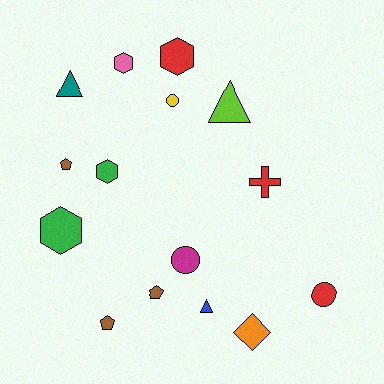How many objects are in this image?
There are 15 objects.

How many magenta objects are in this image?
There is 1 magenta object.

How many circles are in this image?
There are 3 circles.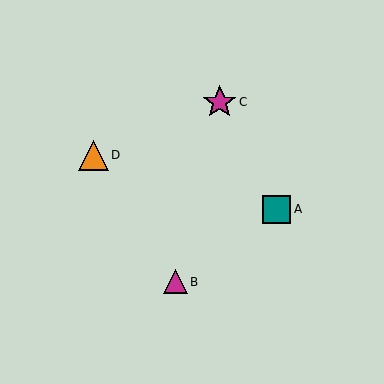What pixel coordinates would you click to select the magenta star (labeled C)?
Click at (220, 102) to select the magenta star C.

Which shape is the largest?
The magenta star (labeled C) is the largest.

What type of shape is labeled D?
Shape D is an orange triangle.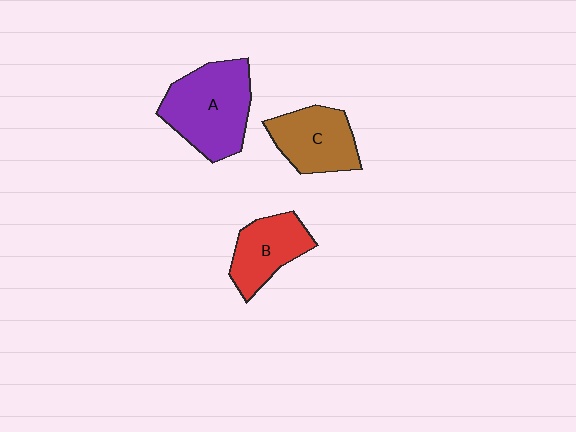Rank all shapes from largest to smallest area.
From largest to smallest: A (purple), C (brown), B (red).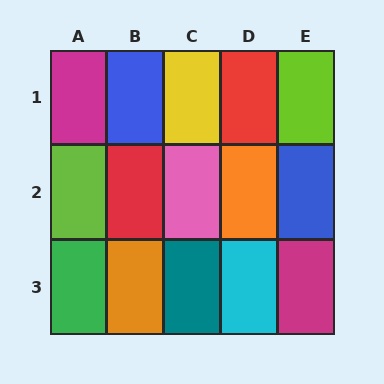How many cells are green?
1 cell is green.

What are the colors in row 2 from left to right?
Lime, red, pink, orange, blue.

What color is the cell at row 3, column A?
Green.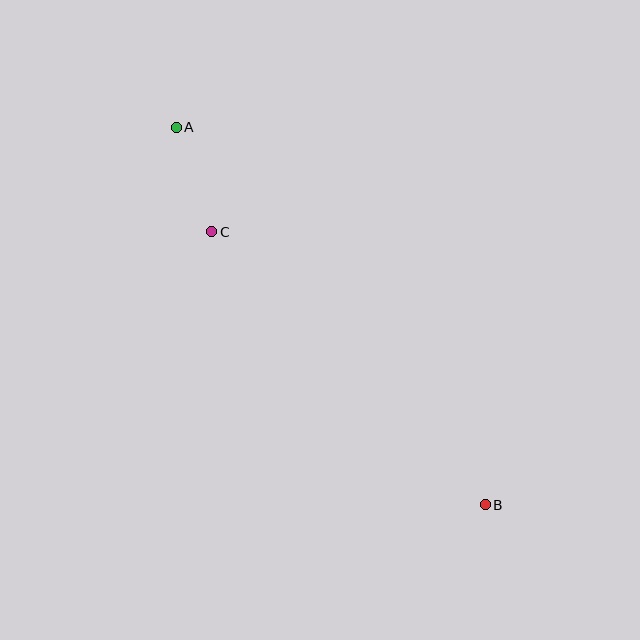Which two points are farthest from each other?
Points A and B are farthest from each other.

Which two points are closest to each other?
Points A and C are closest to each other.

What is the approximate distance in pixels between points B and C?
The distance between B and C is approximately 386 pixels.